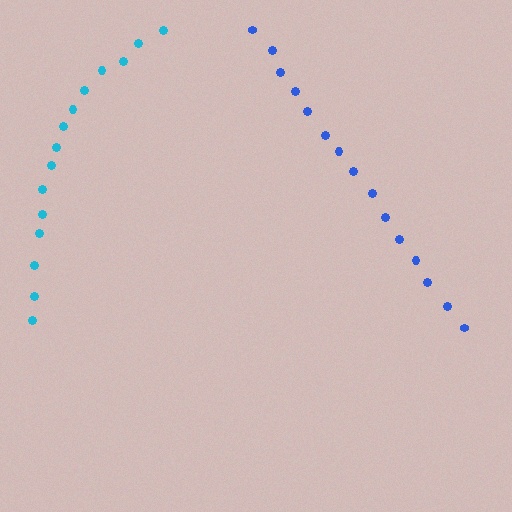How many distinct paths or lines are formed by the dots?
There are 2 distinct paths.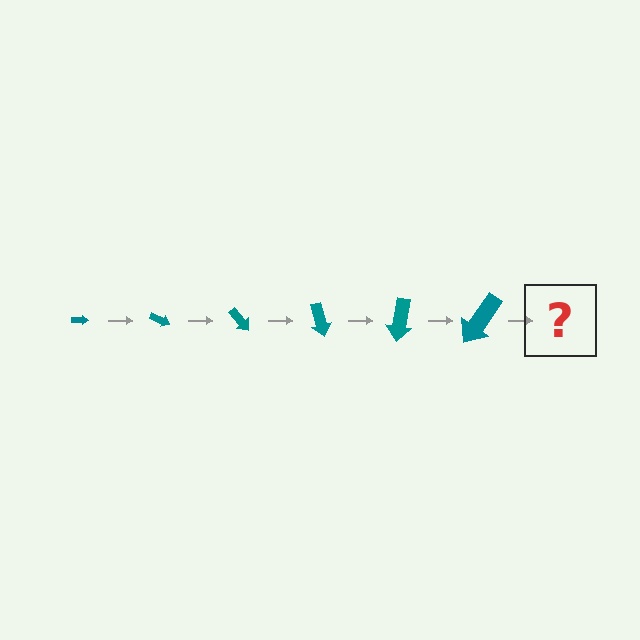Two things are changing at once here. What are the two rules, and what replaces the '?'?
The two rules are that the arrow grows larger each step and it rotates 25 degrees each step. The '?' should be an arrow, larger than the previous one and rotated 150 degrees from the start.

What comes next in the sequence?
The next element should be an arrow, larger than the previous one and rotated 150 degrees from the start.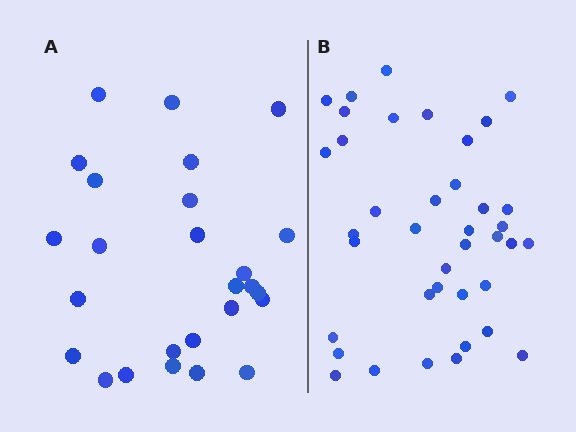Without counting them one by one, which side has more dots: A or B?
Region B (the right region) has more dots.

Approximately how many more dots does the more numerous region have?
Region B has approximately 15 more dots than region A.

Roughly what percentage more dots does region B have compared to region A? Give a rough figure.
About 50% more.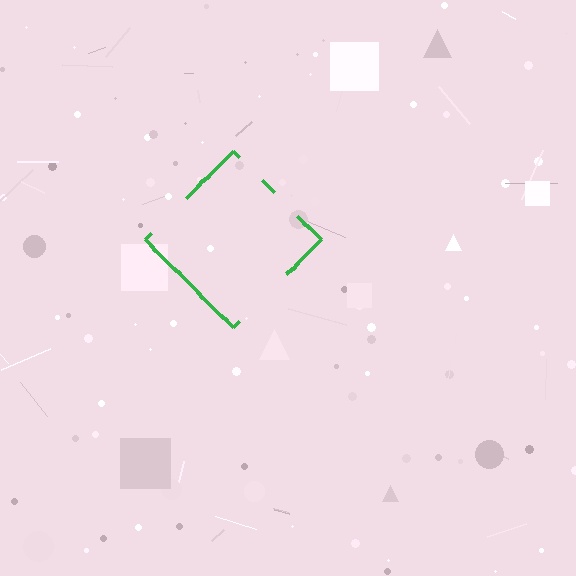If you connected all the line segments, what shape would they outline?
They would outline a diamond.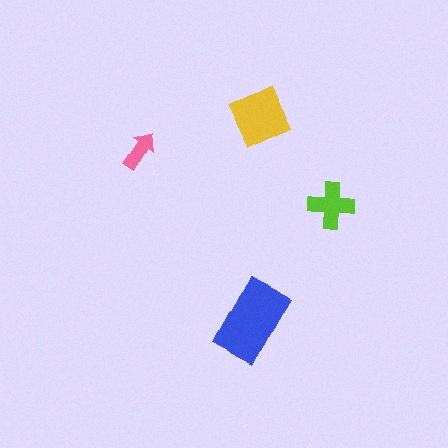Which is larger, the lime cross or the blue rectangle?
The blue rectangle.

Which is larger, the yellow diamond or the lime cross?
The yellow diamond.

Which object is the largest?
The blue rectangle.